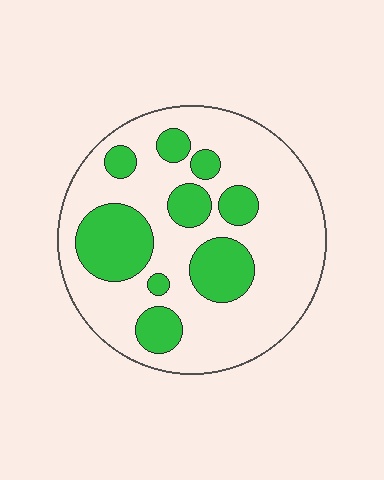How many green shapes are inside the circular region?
9.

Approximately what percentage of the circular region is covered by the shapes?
Approximately 30%.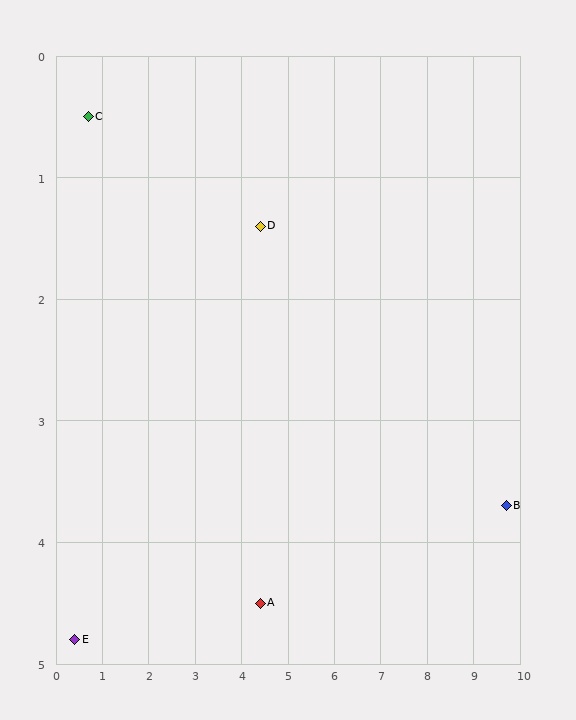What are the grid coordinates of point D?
Point D is at approximately (4.4, 1.4).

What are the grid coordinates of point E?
Point E is at approximately (0.4, 4.8).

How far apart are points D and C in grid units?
Points D and C are about 3.8 grid units apart.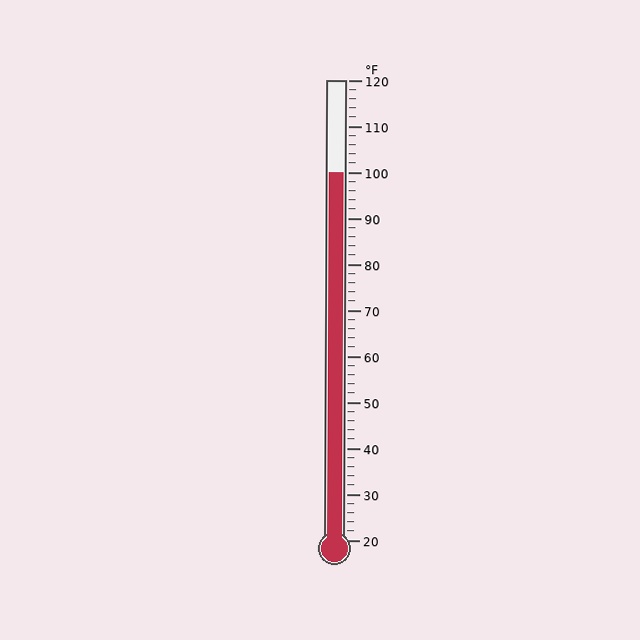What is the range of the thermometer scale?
The thermometer scale ranges from 20°F to 120°F.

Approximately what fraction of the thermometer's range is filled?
The thermometer is filled to approximately 80% of its range.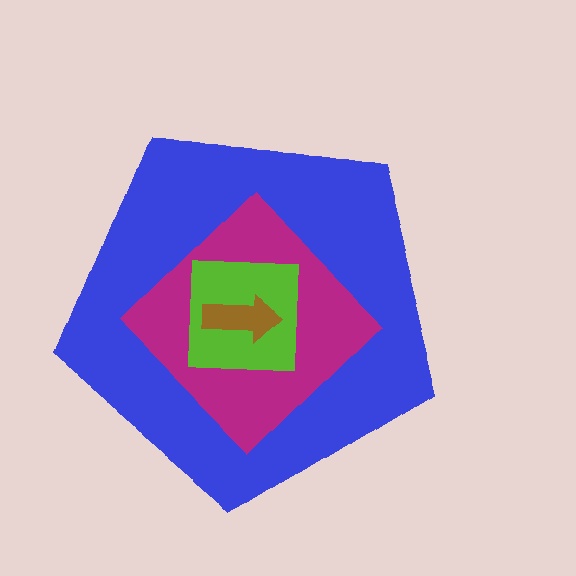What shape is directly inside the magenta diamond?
The lime square.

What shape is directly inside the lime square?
The brown arrow.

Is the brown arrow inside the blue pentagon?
Yes.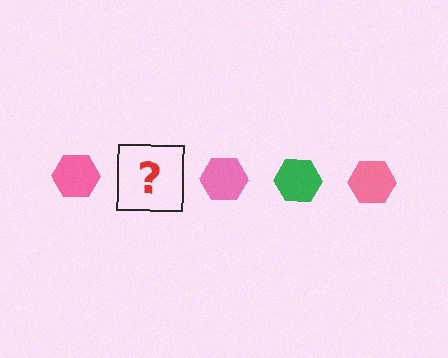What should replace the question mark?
The question mark should be replaced with a green hexagon.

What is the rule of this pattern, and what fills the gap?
The rule is that the pattern cycles through pink, green hexagons. The gap should be filled with a green hexagon.